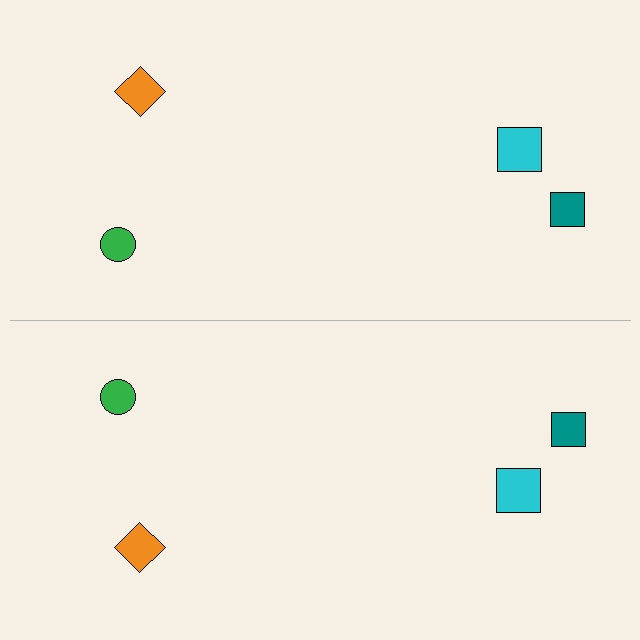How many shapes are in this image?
There are 8 shapes in this image.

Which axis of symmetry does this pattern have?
The pattern has a horizontal axis of symmetry running through the center of the image.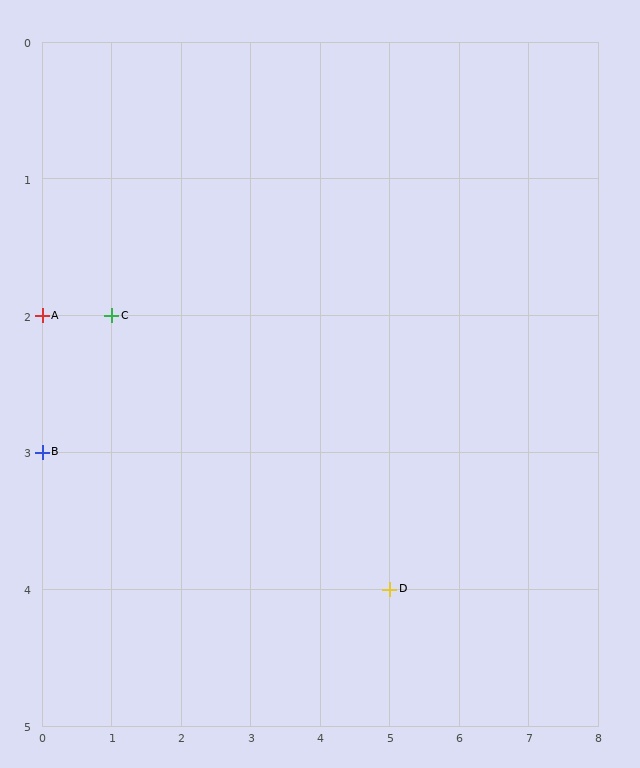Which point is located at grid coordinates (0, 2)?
Point A is at (0, 2).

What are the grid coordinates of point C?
Point C is at grid coordinates (1, 2).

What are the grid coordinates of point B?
Point B is at grid coordinates (0, 3).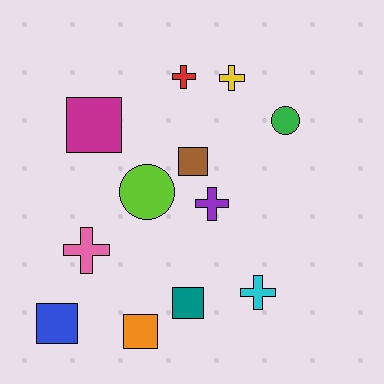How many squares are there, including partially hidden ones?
There are 5 squares.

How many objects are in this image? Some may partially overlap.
There are 12 objects.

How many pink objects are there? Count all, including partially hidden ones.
There is 1 pink object.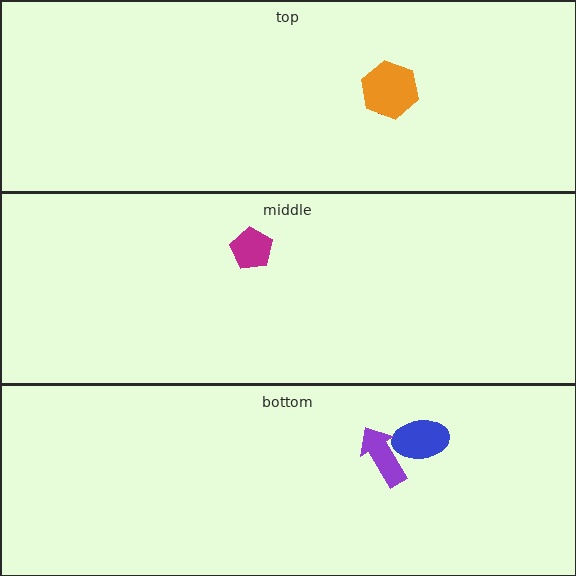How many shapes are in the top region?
2.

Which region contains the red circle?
The top region.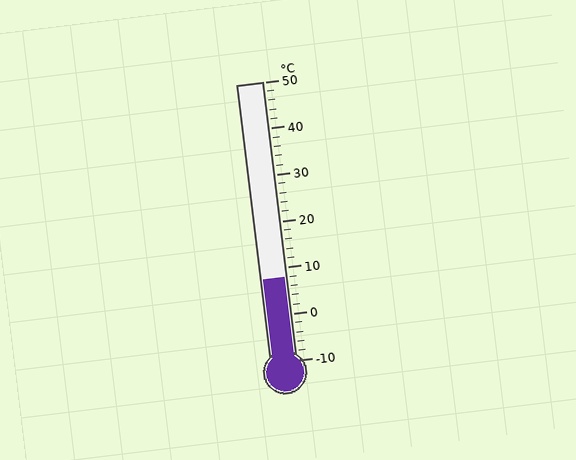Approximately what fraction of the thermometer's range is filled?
The thermometer is filled to approximately 30% of its range.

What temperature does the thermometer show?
The thermometer shows approximately 8°C.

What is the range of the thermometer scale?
The thermometer scale ranges from -10°C to 50°C.